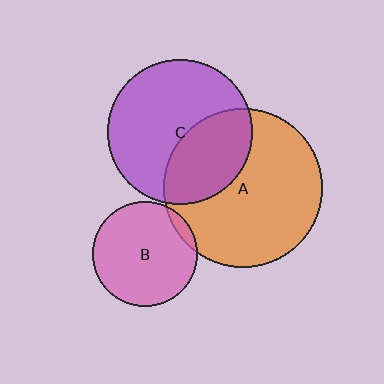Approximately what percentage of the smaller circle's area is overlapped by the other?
Approximately 35%.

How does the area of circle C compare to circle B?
Approximately 1.9 times.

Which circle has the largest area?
Circle A (orange).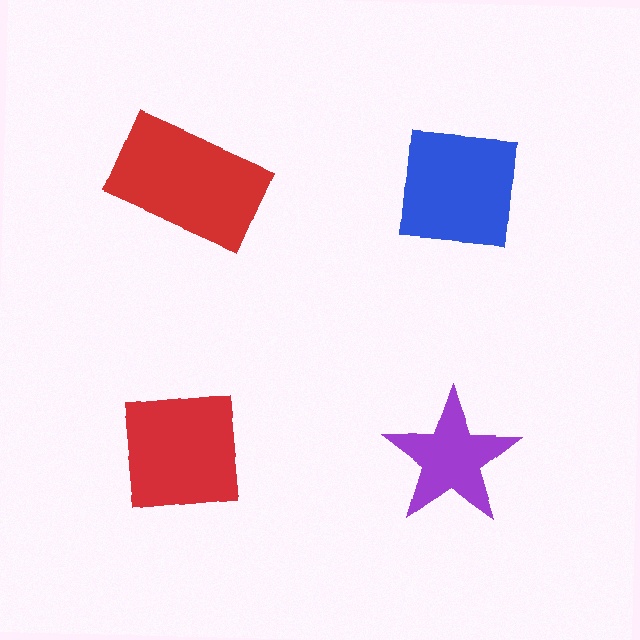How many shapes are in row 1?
2 shapes.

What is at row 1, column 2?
A blue square.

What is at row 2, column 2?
A purple star.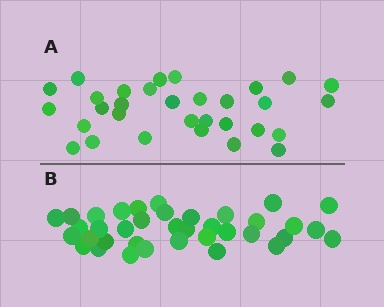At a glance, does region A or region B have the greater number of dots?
Region B (the bottom region) has more dots.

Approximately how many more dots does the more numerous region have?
Region B has about 6 more dots than region A.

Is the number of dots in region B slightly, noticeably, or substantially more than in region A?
Region B has only slightly more — the two regions are fairly close. The ratio is roughly 1.2 to 1.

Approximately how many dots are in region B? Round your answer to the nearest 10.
About 40 dots. (The exact count is 37, which rounds to 40.)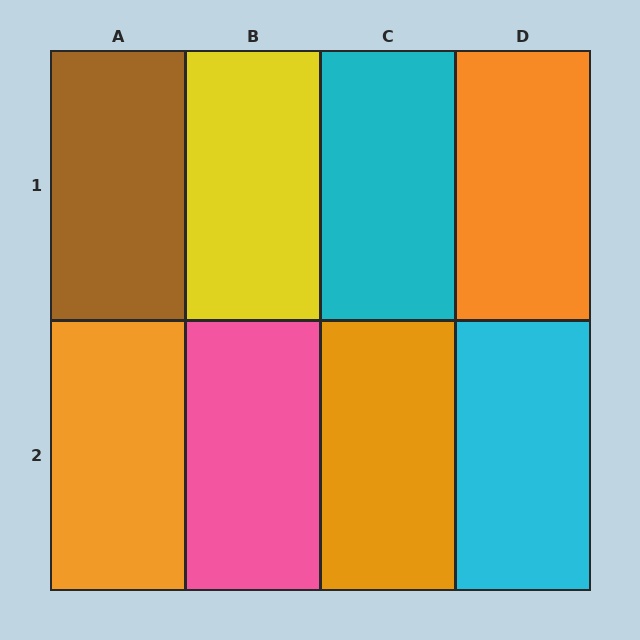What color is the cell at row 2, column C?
Orange.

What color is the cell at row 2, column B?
Pink.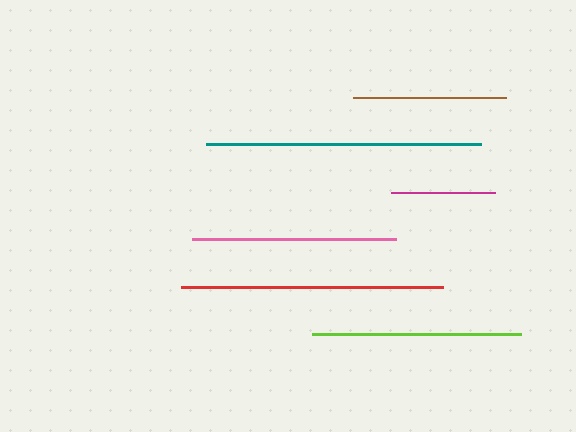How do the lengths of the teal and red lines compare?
The teal and red lines are approximately the same length.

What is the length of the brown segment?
The brown segment is approximately 153 pixels long.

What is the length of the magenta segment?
The magenta segment is approximately 103 pixels long.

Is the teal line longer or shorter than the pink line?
The teal line is longer than the pink line.